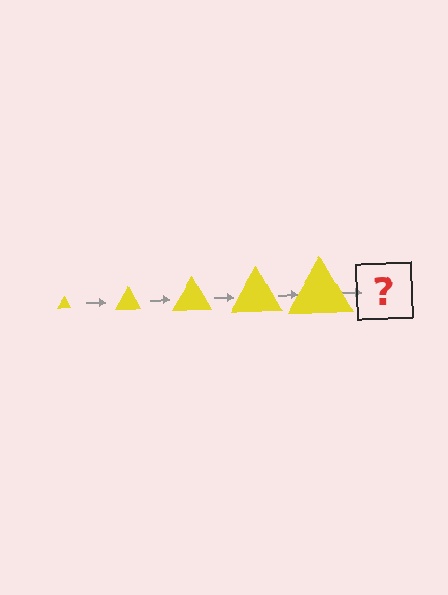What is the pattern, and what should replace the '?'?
The pattern is that the triangle gets progressively larger each step. The '?' should be a yellow triangle, larger than the previous one.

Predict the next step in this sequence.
The next step is a yellow triangle, larger than the previous one.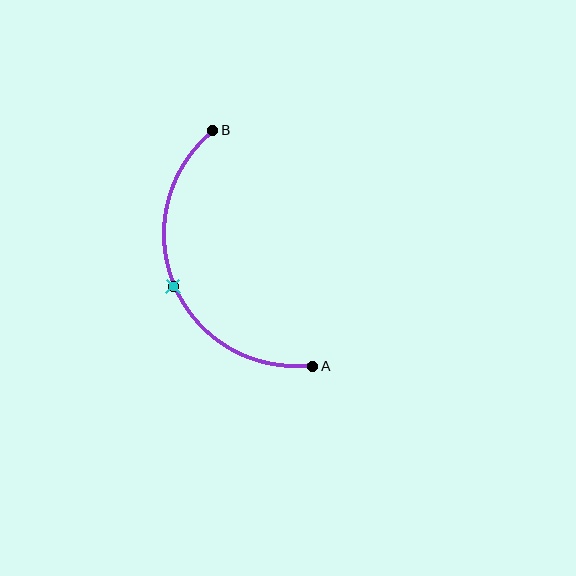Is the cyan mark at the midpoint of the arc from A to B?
Yes. The cyan mark lies on the arc at equal arc-length from both A and B — it is the arc midpoint.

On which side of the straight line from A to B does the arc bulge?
The arc bulges to the left of the straight line connecting A and B.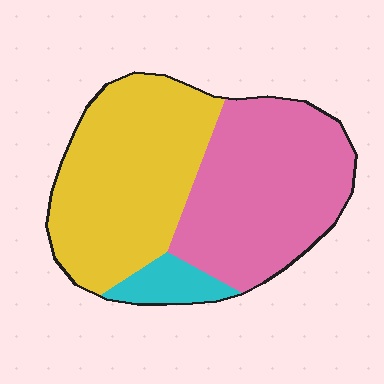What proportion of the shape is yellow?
Yellow covers around 45% of the shape.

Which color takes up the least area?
Cyan, at roughly 10%.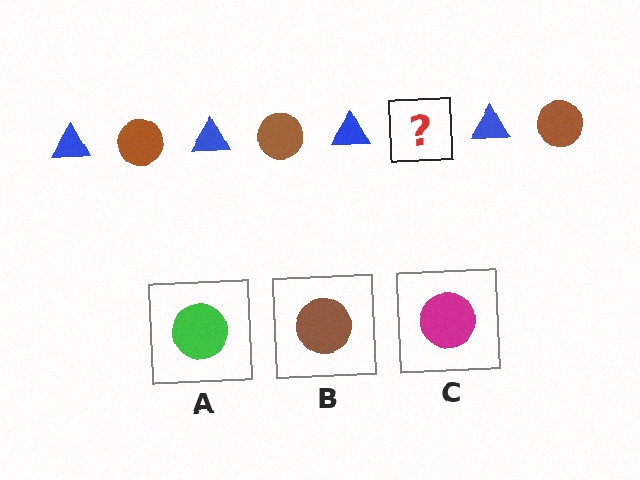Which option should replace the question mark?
Option B.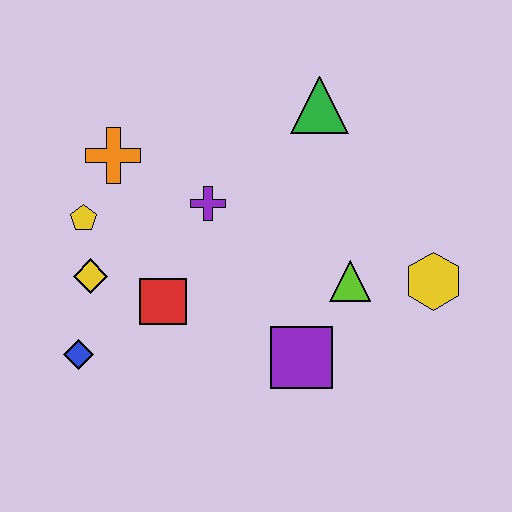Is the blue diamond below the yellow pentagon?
Yes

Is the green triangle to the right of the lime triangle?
No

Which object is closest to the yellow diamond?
The yellow pentagon is closest to the yellow diamond.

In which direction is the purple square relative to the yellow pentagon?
The purple square is to the right of the yellow pentagon.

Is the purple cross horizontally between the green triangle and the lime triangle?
No